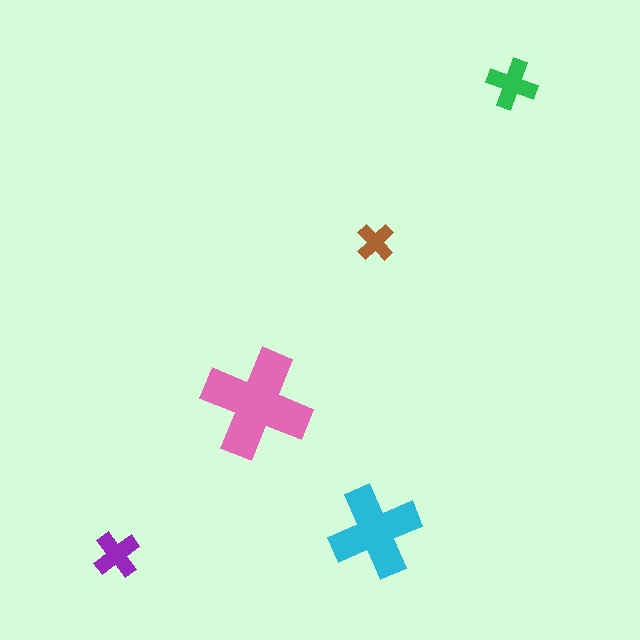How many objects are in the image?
There are 5 objects in the image.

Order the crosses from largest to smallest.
the pink one, the cyan one, the green one, the purple one, the brown one.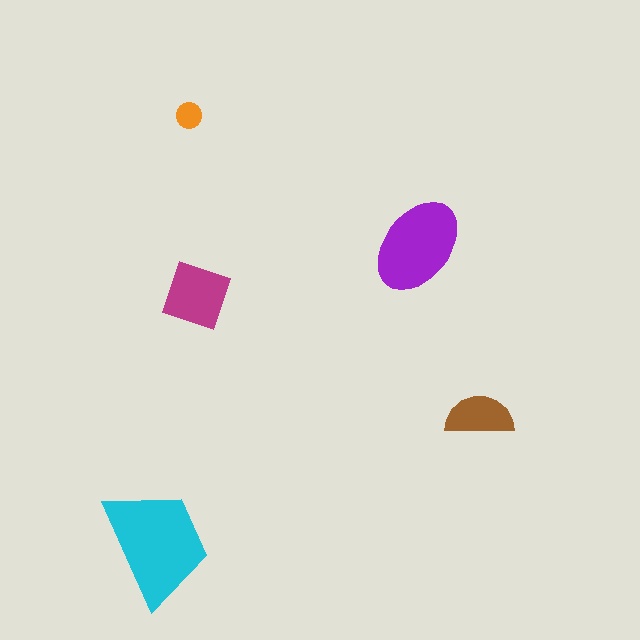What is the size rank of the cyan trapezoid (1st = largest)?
1st.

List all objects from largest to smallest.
The cyan trapezoid, the purple ellipse, the magenta diamond, the brown semicircle, the orange circle.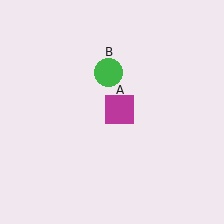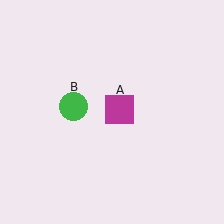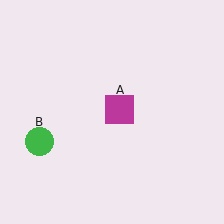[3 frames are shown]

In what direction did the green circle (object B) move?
The green circle (object B) moved down and to the left.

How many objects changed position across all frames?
1 object changed position: green circle (object B).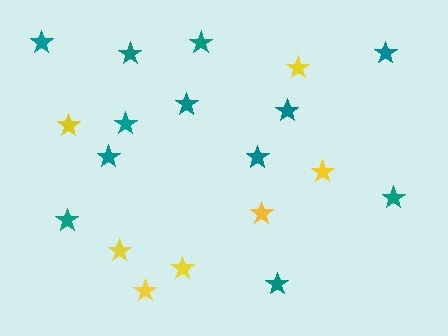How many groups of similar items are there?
There are 2 groups: one group of yellow stars (7) and one group of teal stars (12).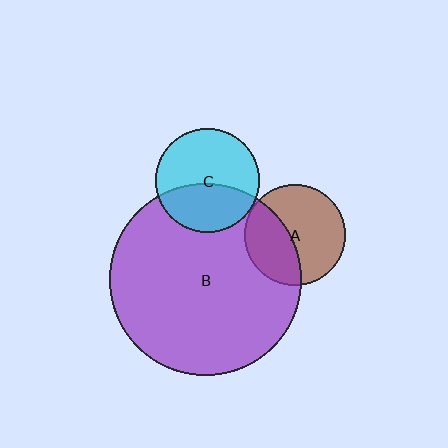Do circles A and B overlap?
Yes.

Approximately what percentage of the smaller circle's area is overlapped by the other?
Approximately 40%.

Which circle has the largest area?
Circle B (purple).